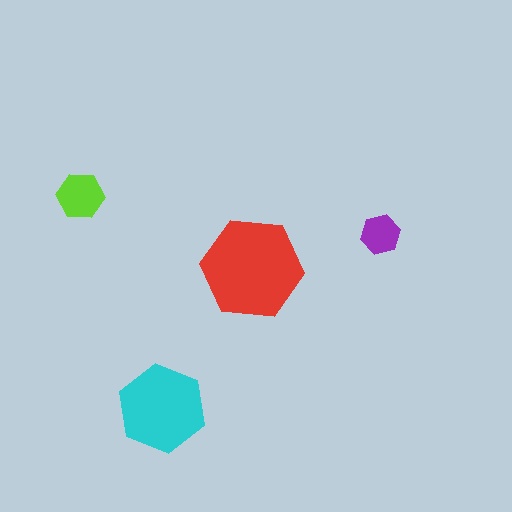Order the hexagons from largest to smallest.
the red one, the cyan one, the lime one, the purple one.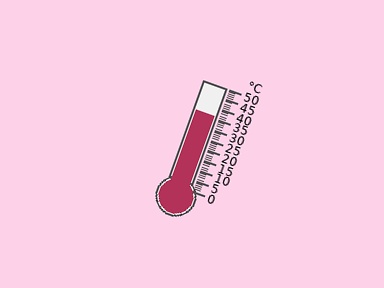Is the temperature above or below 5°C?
The temperature is above 5°C.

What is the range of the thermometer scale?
The thermometer scale ranges from 0°C to 50°C.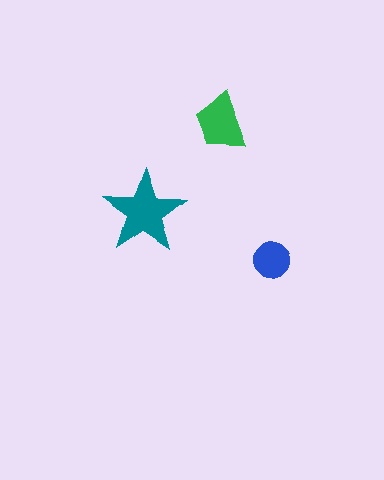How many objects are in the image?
There are 3 objects in the image.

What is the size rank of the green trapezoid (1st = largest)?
2nd.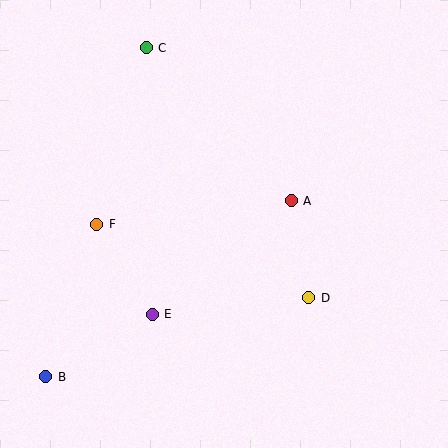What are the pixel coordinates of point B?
Point B is at (46, 377).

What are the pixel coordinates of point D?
Point D is at (309, 298).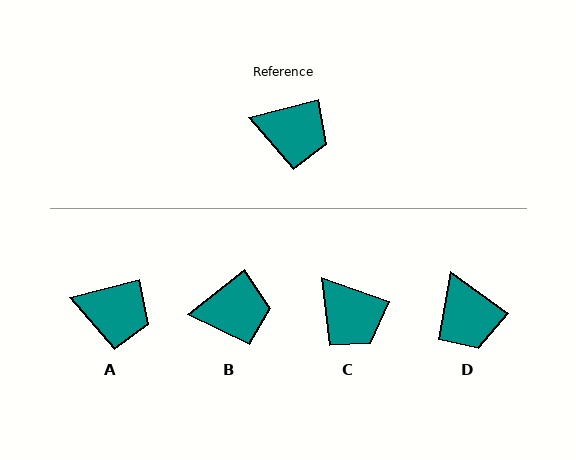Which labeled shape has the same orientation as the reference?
A.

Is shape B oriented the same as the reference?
No, it is off by about 23 degrees.